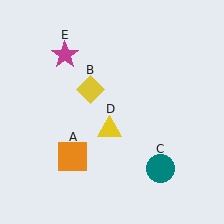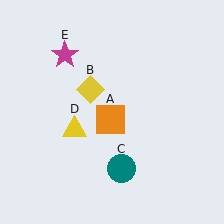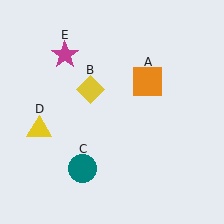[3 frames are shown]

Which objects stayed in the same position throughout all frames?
Yellow diamond (object B) and magenta star (object E) remained stationary.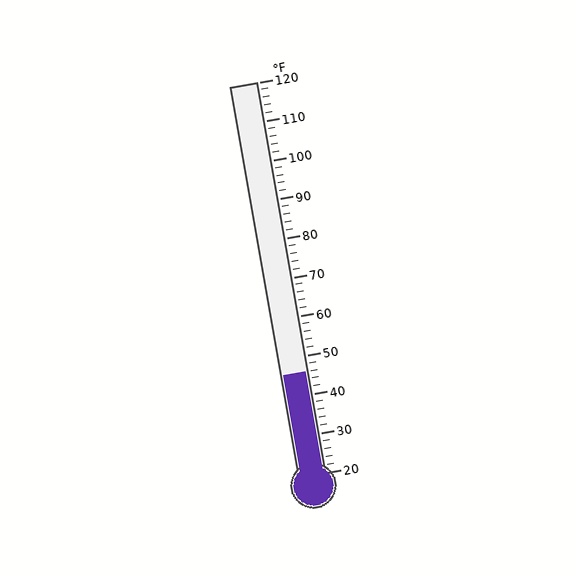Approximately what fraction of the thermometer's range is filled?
The thermometer is filled to approximately 25% of its range.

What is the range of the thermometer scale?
The thermometer scale ranges from 20°F to 120°F.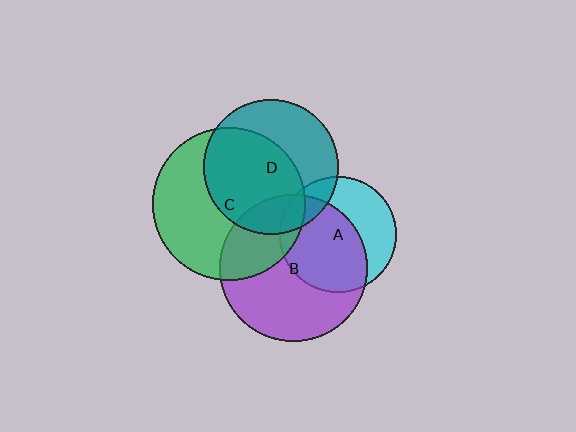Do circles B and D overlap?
Yes.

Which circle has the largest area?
Circle C (green).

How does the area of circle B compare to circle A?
Approximately 1.6 times.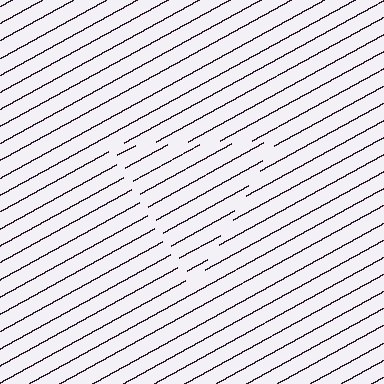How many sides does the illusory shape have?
3 sides — the line-ends trace a triangle.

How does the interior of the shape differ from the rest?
The interior of the shape contains the same grating, shifted by half a period — the contour is defined by the phase discontinuity where line-ends from the inner and outer gratings abut.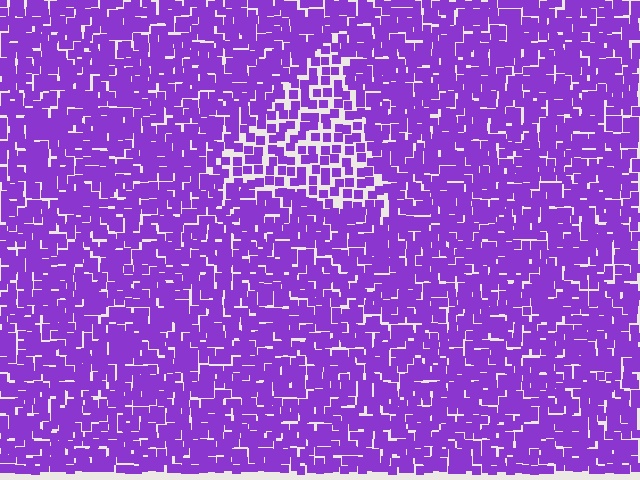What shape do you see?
I see a triangle.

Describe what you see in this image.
The image contains small purple elements arranged at two different densities. A triangle-shaped region is visible where the elements are less densely packed than the surrounding area.